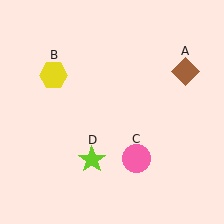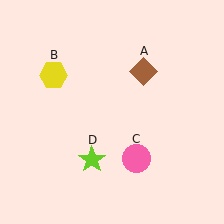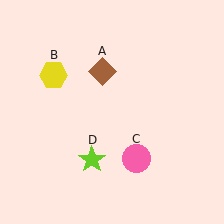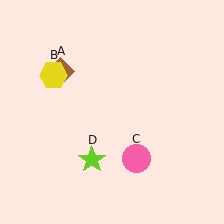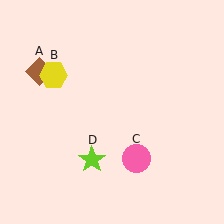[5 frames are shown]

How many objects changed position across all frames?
1 object changed position: brown diamond (object A).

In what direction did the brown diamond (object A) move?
The brown diamond (object A) moved left.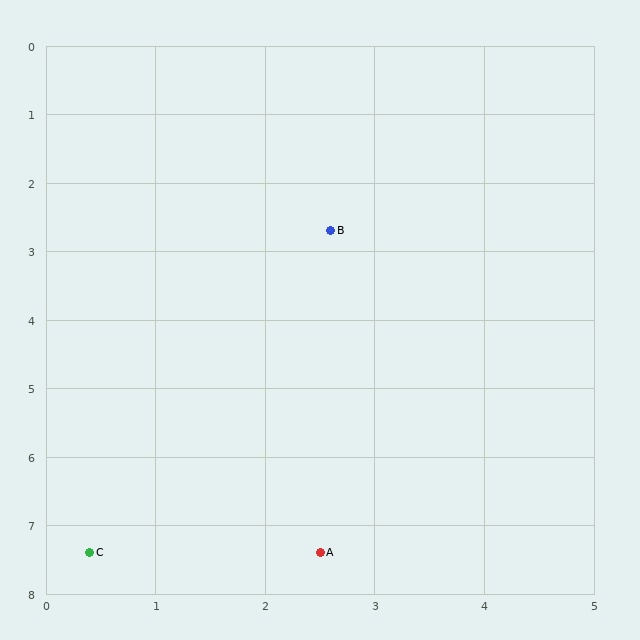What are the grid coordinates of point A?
Point A is at approximately (2.5, 7.4).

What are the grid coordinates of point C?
Point C is at approximately (0.4, 7.4).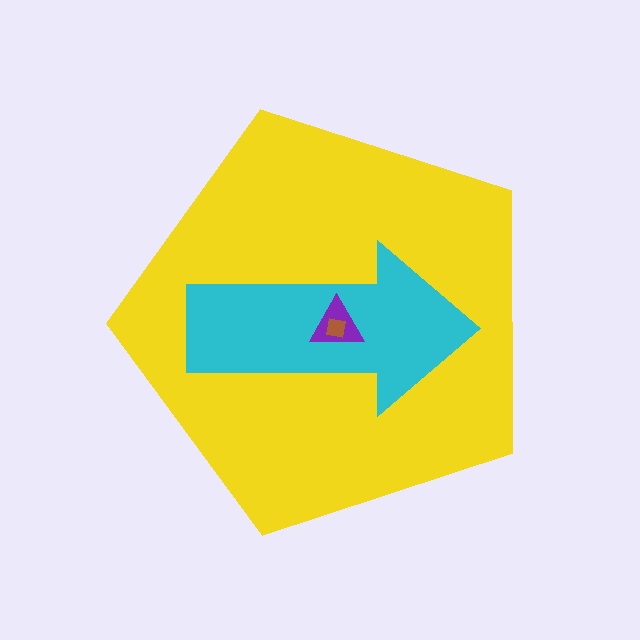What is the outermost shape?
The yellow pentagon.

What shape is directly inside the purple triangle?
The brown square.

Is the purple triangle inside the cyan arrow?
Yes.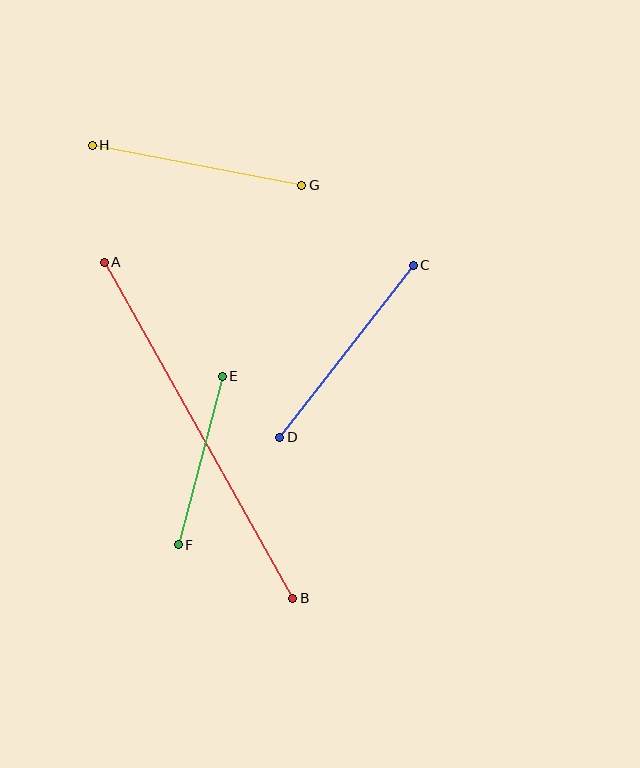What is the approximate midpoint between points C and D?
The midpoint is at approximately (346, 351) pixels.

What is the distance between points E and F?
The distance is approximately 174 pixels.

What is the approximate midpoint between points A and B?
The midpoint is at approximately (199, 430) pixels.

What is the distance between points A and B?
The distance is approximately 385 pixels.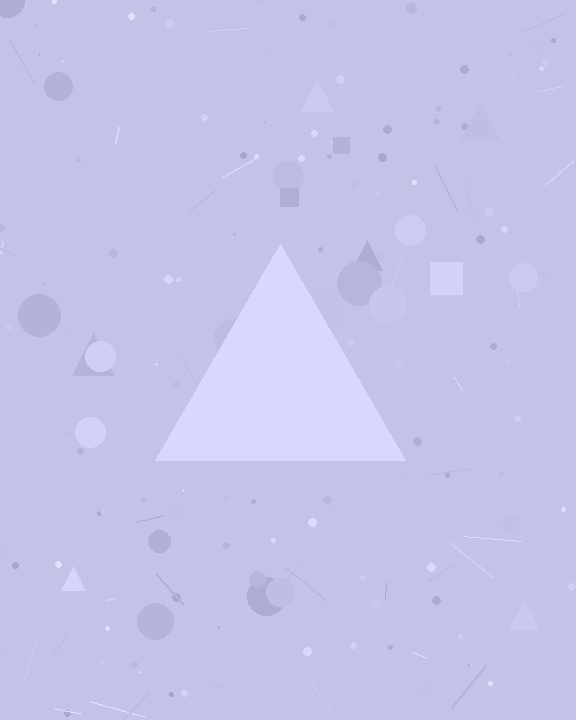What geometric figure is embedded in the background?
A triangle is embedded in the background.